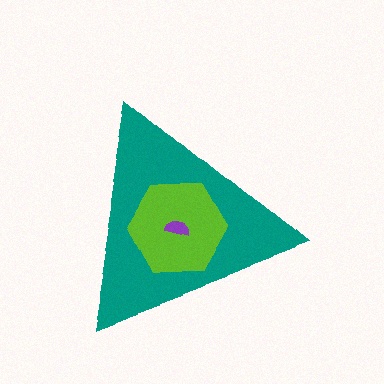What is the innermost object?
The purple semicircle.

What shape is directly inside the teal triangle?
The lime hexagon.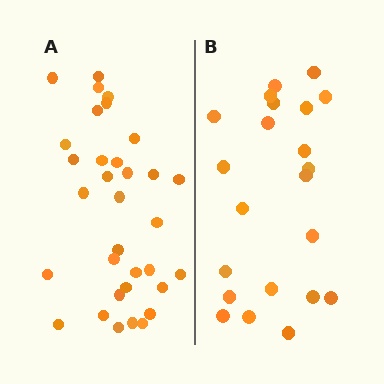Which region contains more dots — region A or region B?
Region A (the left region) has more dots.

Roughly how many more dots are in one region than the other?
Region A has roughly 12 or so more dots than region B.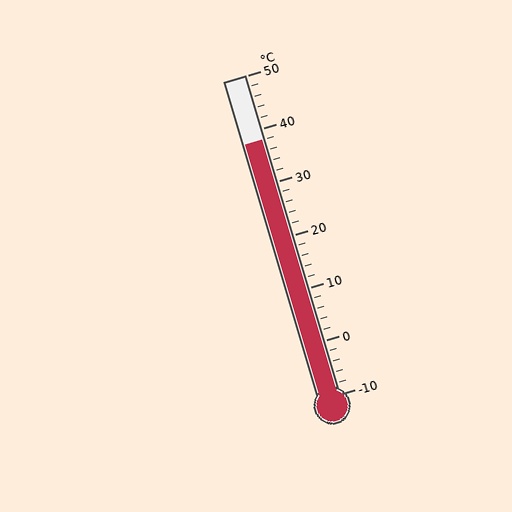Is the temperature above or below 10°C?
The temperature is above 10°C.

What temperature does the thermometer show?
The thermometer shows approximately 38°C.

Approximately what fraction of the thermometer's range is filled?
The thermometer is filled to approximately 80% of its range.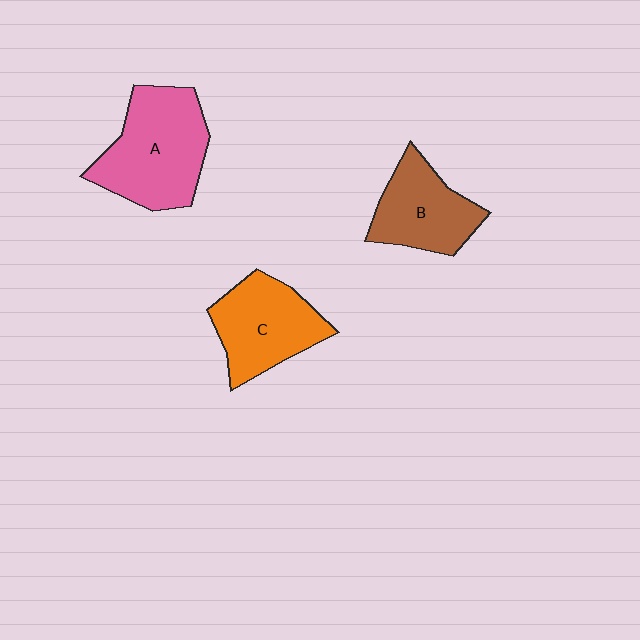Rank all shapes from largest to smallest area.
From largest to smallest: A (pink), C (orange), B (brown).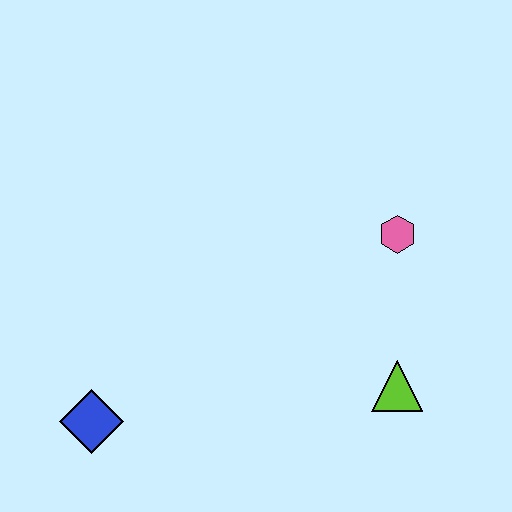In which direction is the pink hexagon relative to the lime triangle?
The pink hexagon is above the lime triangle.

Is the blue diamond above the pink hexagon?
No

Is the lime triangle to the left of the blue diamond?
No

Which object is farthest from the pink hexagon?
The blue diamond is farthest from the pink hexagon.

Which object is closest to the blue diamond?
The lime triangle is closest to the blue diamond.